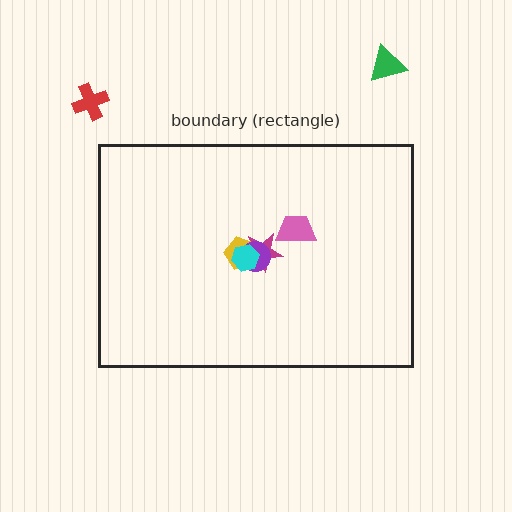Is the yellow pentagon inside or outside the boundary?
Inside.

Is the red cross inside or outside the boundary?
Outside.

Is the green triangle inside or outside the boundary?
Outside.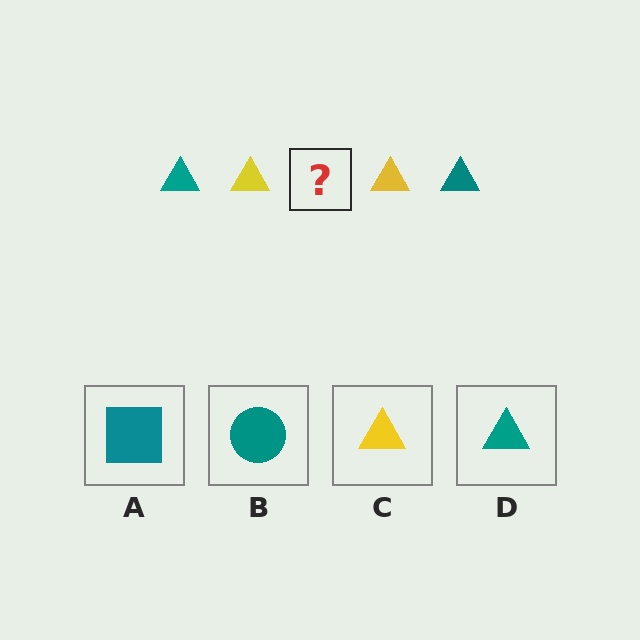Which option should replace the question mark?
Option D.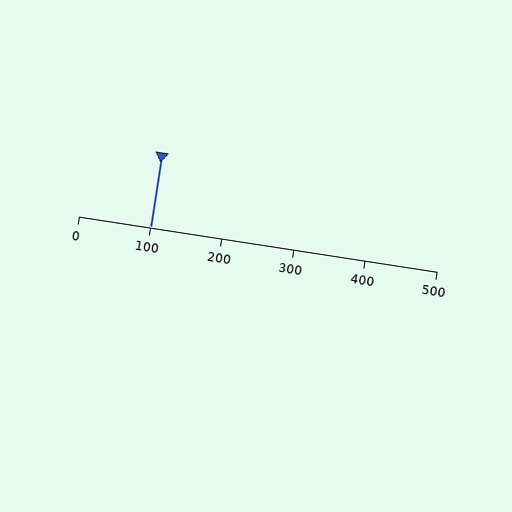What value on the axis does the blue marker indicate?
The marker indicates approximately 100.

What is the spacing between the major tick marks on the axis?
The major ticks are spaced 100 apart.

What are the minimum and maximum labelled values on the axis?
The axis runs from 0 to 500.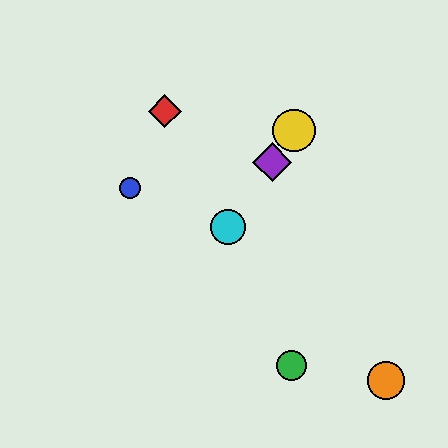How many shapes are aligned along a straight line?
3 shapes (the yellow circle, the purple diamond, the cyan circle) are aligned along a straight line.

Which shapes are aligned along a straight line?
The yellow circle, the purple diamond, the cyan circle are aligned along a straight line.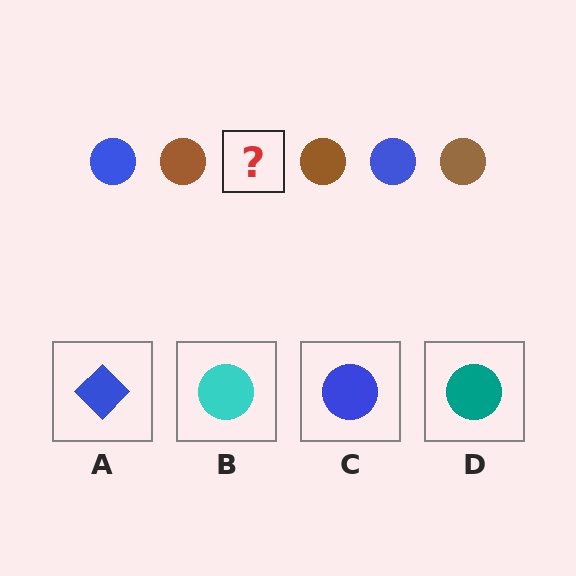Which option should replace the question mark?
Option C.